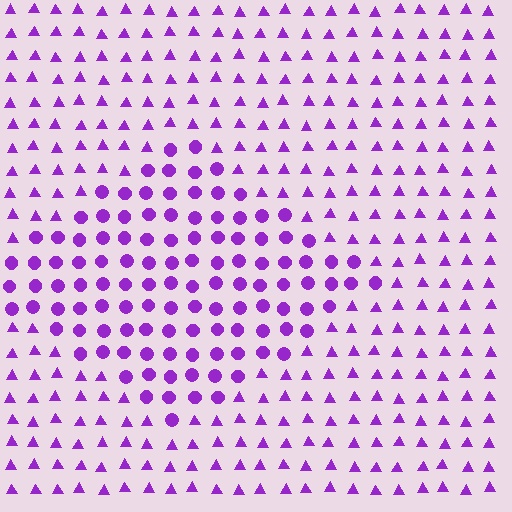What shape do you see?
I see a diamond.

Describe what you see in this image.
The image is filled with small purple elements arranged in a uniform grid. A diamond-shaped region contains circles, while the surrounding area contains triangles. The boundary is defined purely by the change in element shape.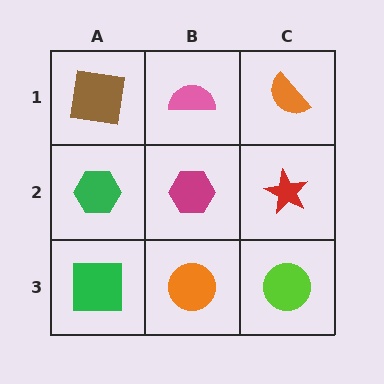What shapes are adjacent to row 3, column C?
A red star (row 2, column C), an orange circle (row 3, column B).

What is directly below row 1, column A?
A green hexagon.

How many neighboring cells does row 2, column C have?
3.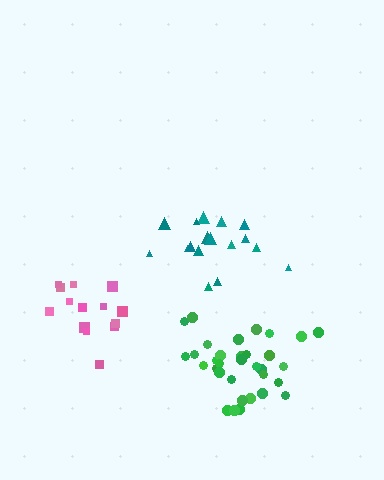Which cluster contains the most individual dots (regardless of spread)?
Green (34).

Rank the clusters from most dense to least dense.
green, pink, teal.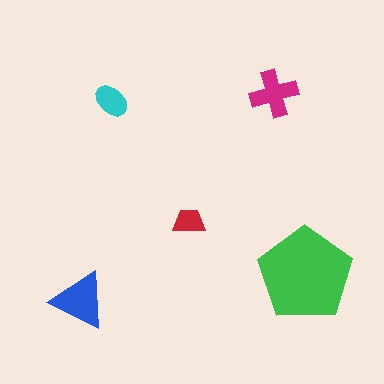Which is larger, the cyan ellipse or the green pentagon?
The green pentagon.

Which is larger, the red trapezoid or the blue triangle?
The blue triangle.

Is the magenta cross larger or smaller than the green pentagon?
Smaller.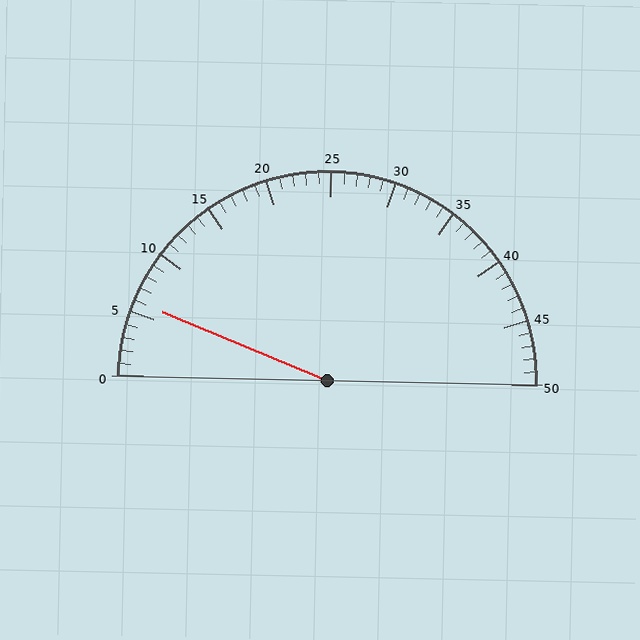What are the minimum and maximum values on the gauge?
The gauge ranges from 0 to 50.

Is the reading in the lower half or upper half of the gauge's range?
The reading is in the lower half of the range (0 to 50).